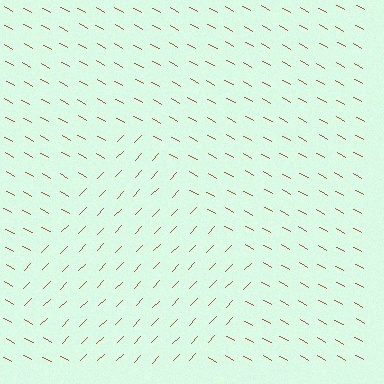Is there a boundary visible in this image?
Yes, there is a texture boundary formed by a change in line orientation.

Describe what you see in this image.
The image is filled with small brown line segments. A diamond region in the image has lines oriented differently from the surrounding lines, creating a visible texture boundary.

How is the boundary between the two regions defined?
The boundary is defined purely by a change in line orientation (approximately 74 degrees difference). All lines are the same color and thickness.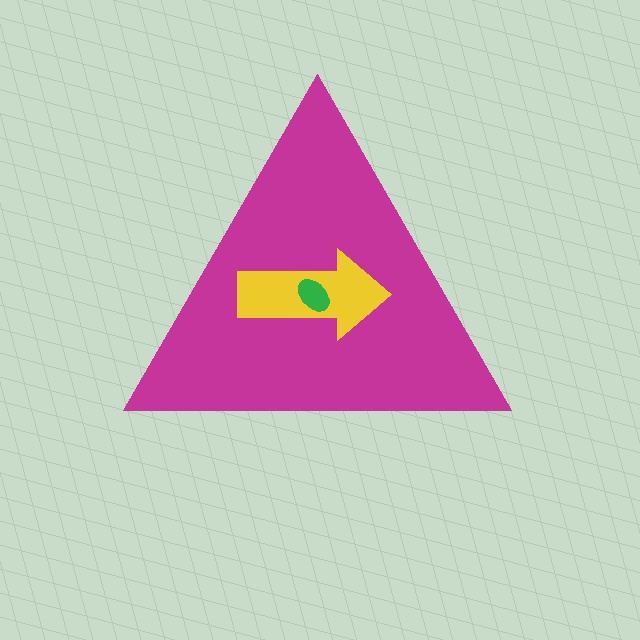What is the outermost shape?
The magenta triangle.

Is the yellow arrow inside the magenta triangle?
Yes.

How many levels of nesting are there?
3.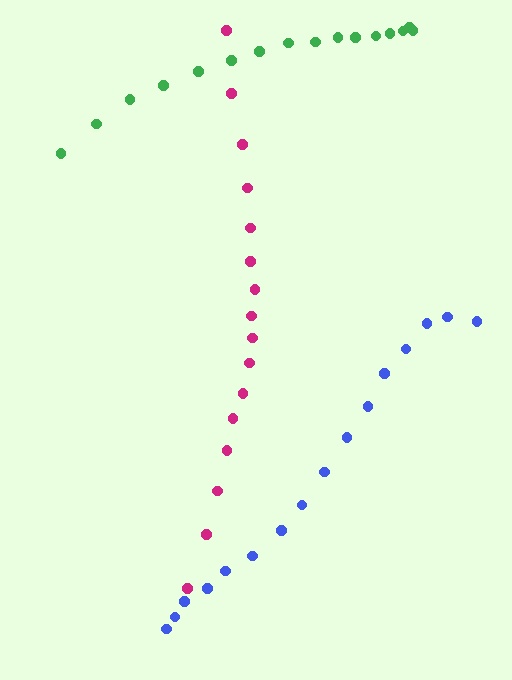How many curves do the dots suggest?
There are 3 distinct paths.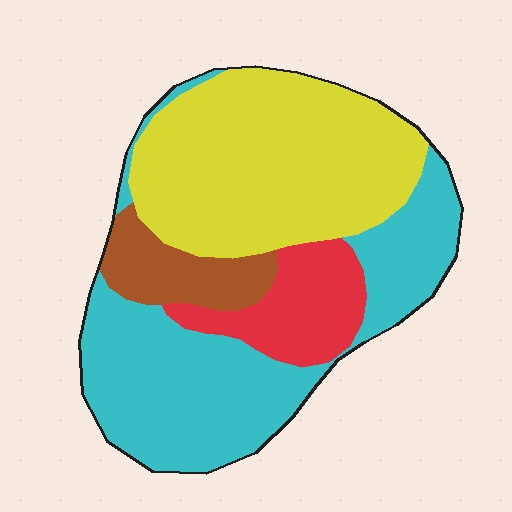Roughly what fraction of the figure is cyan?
Cyan covers roughly 40% of the figure.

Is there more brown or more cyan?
Cyan.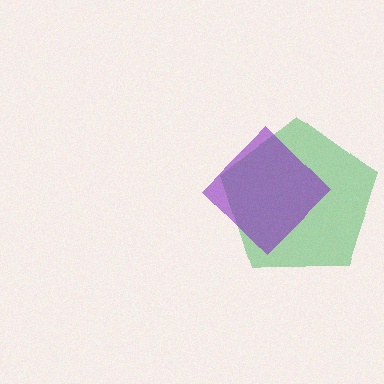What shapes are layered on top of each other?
The layered shapes are: a green pentagon, a purple diamond.